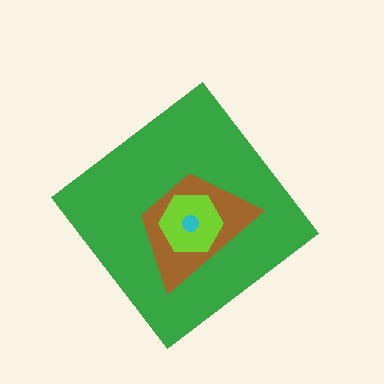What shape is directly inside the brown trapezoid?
The lime hexagon.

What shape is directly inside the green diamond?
The brown trapezoid.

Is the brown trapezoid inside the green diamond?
Yes.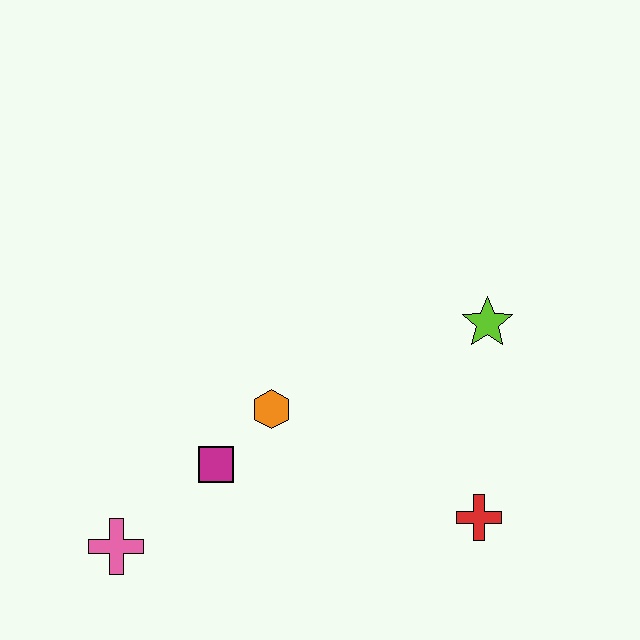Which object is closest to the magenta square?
The orange hexagon is closest to the magenta square.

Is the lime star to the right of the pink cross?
Yes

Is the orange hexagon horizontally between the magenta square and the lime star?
Yes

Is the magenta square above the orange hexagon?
No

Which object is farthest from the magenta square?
The lime star is farthest from the magenta square.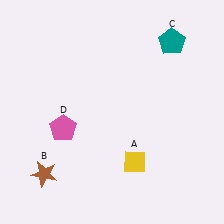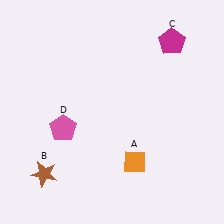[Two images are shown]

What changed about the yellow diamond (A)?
In Image 1, A is yellow. In Image 2, it changed to orange.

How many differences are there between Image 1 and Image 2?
There are 2 differences between the two images.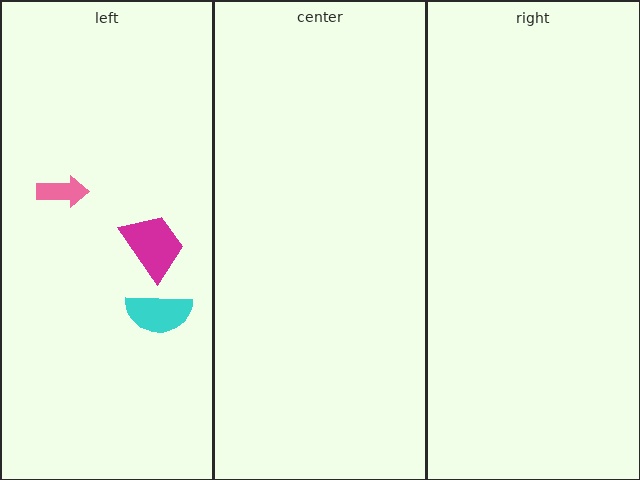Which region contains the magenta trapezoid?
The left region.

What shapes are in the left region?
The pink arrow, the cyan semicircle, the magenta trapezoid.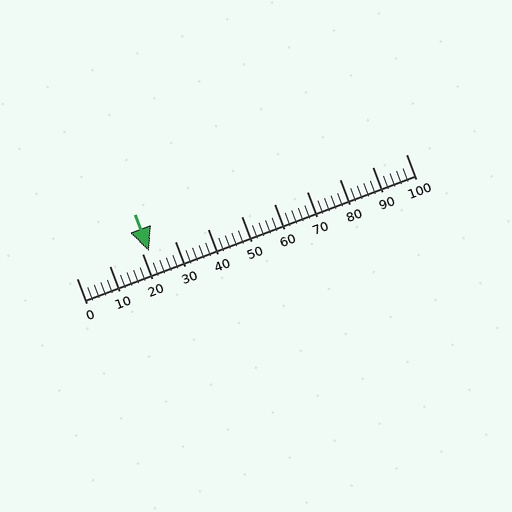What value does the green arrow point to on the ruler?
The green arrow points to approximately 22.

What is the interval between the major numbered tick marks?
The major tick marks are spaced 10 units apart.